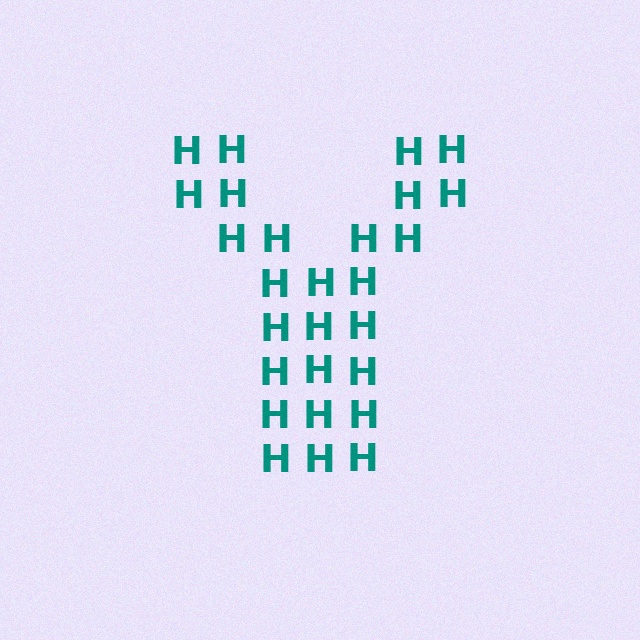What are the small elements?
The small elements are letter H's.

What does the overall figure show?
The overall figure shows the letter Y.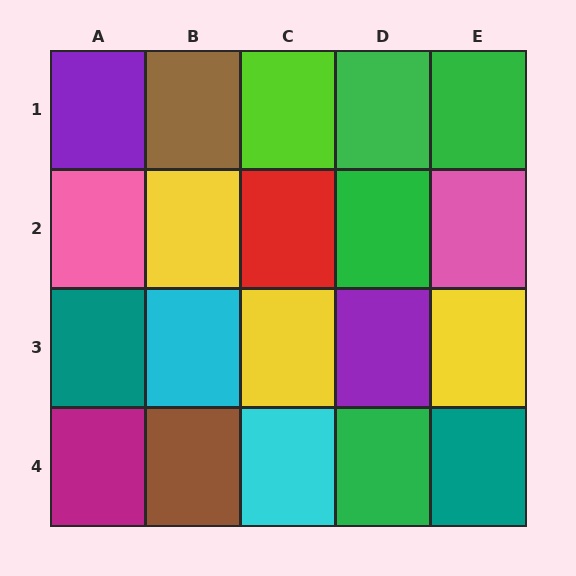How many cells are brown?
2 cells are brown.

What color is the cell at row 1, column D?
Green.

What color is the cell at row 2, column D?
Green.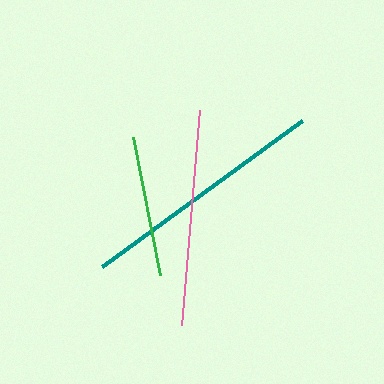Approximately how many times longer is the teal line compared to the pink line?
The teal line is approximately 1.1 times the length of the pink line.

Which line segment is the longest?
The teal line is the longest at approximately 247 pixels.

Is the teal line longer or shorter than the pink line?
The teal line is longer than the pink line.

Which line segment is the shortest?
The green line is the shortest at approximately 140 pixels.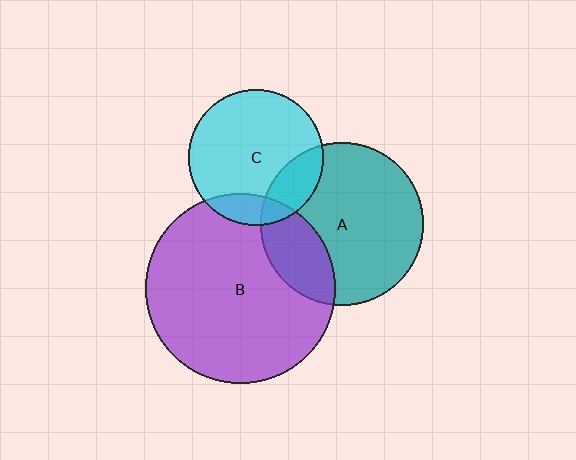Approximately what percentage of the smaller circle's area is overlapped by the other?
Approximately 20%.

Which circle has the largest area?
Circle B (purple).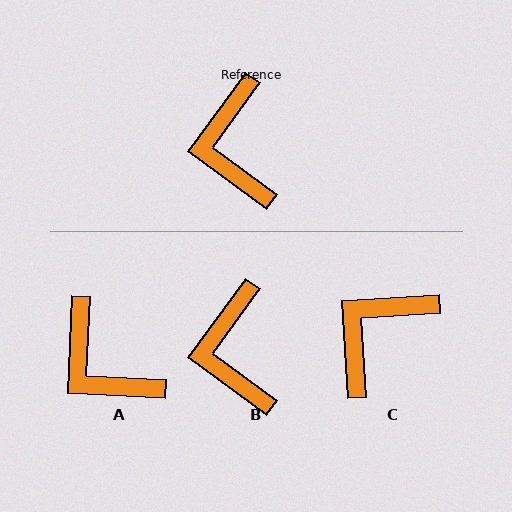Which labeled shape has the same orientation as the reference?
B.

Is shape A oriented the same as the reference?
No, it is off by about 33 degrees.